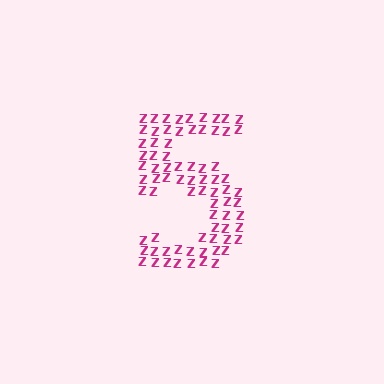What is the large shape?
The large shape is the digit 5.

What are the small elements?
The small elements are letter Z's.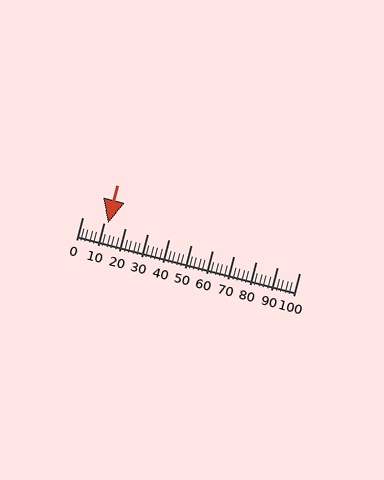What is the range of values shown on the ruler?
The ruler shows values from 0 to 100.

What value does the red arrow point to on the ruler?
The red arrow points to approximately 12.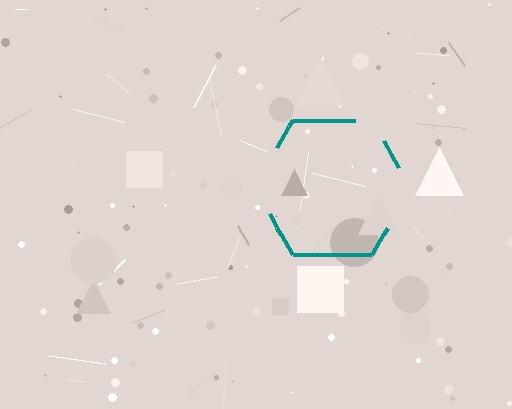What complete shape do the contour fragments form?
The contour fragments form a hexagon.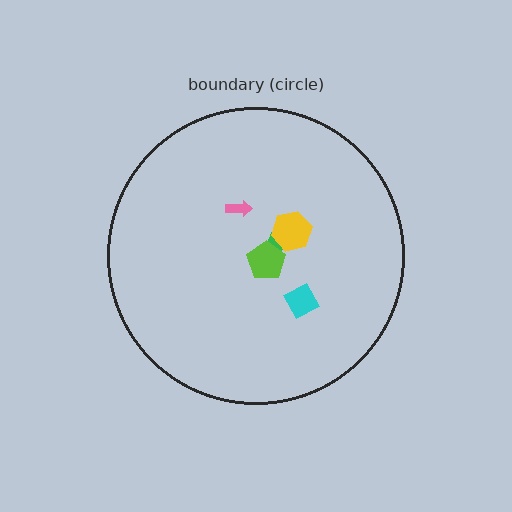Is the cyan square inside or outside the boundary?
Inside.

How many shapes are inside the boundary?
5 inside, 0 outside.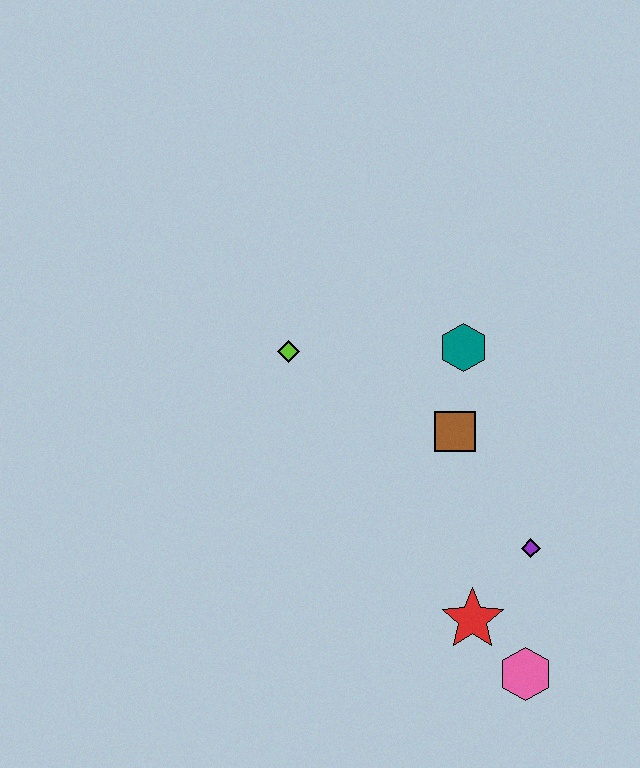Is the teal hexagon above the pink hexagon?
Yes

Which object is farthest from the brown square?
The pink hexagon is farthest from the brown square.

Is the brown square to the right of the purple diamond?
No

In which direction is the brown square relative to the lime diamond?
The brown square is to the right of the lime diamond.